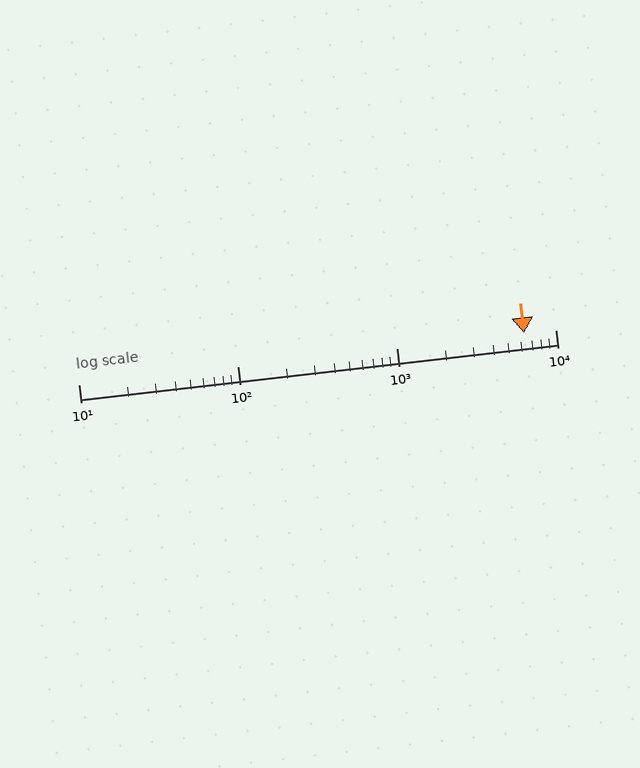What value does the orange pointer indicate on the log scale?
The pointer indicates approximately 6400.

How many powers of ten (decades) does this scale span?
The scale spans 3 decades, from 10 to 10000.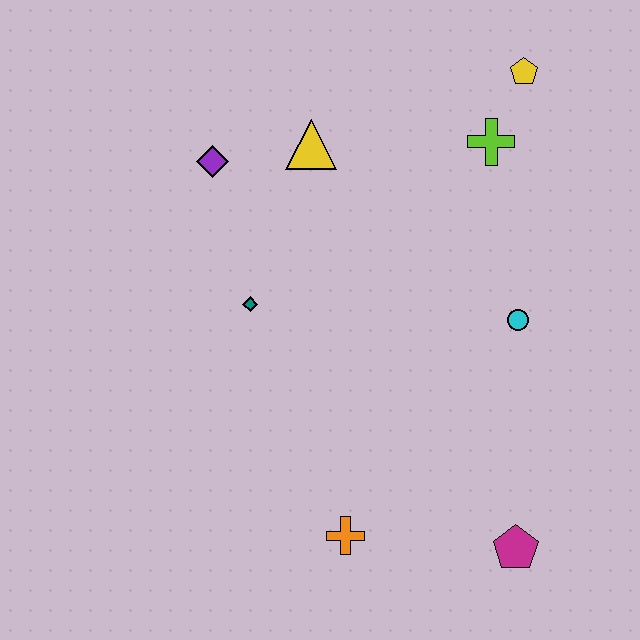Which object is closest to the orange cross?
The magenta pentagon is closest to the orange cross.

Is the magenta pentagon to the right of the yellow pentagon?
No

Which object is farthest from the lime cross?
The orange cross is farthest from the lime cross.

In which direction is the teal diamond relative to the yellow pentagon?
The teal diamond is to the left of the yellow pentagon.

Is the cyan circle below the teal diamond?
Yes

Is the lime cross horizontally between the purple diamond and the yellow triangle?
No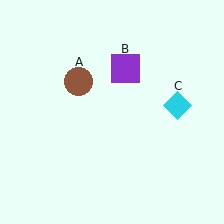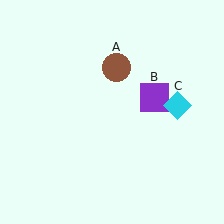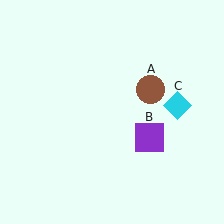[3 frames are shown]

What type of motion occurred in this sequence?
The brown circle (object A), purple square (object B) rotated clockwise around the center of the scene.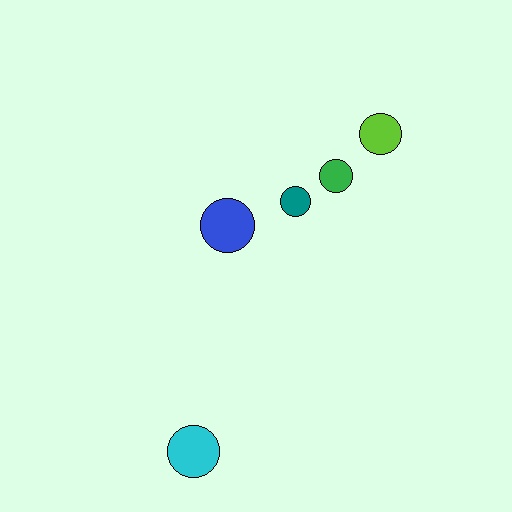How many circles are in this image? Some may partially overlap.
There are 5 circles.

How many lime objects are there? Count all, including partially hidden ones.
There is 1 lime object.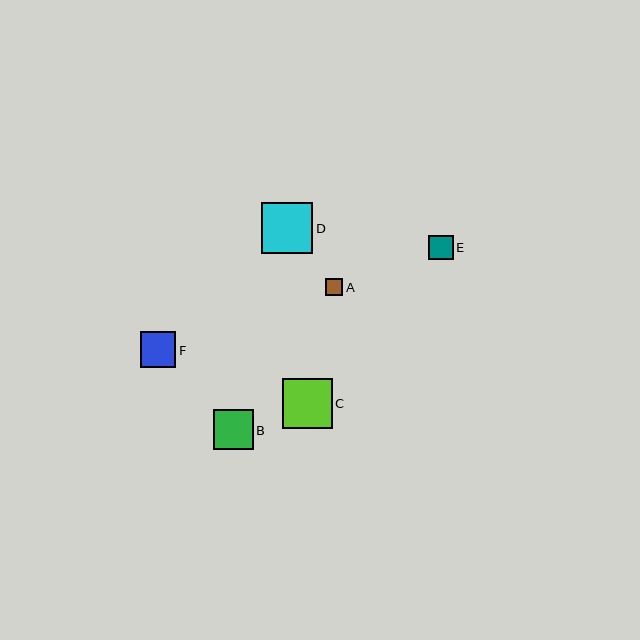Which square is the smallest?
Square A is the smallest with a size of approximately 17 pixels.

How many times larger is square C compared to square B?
Square C is approximately 1.2 times the size of square B.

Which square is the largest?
Square D is the largest with a size of approximately 51 pixels.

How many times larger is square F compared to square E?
Square F is approximately 1.5 times the size of square E.